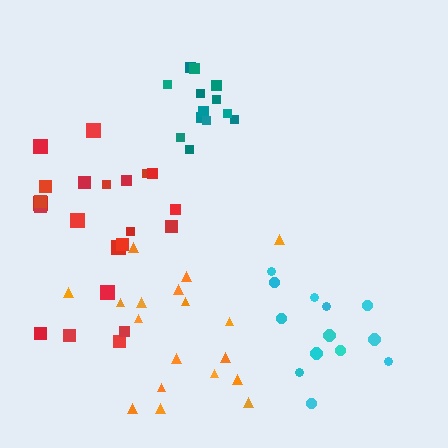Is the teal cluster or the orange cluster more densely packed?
Teal.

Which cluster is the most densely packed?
Teal.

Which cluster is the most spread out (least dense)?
Orange.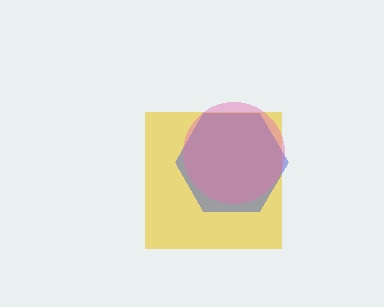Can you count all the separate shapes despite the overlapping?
Yes, there are 3 separate shapes.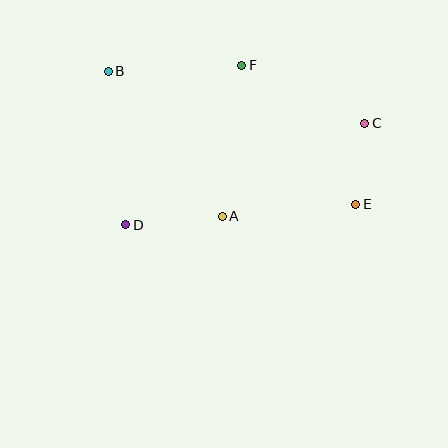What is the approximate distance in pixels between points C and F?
The distance between C and F is approximately 136 pixels.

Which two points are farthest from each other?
Points B and E are farthest from each other.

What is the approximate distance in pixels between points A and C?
The distance between A and C is approximately 170 pixels.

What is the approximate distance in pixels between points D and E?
The distance between D and E is approximately 231 pixels.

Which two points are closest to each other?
Points C and E are closest to each other.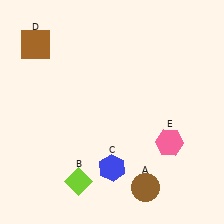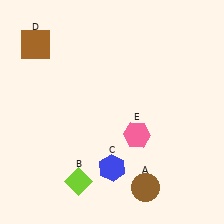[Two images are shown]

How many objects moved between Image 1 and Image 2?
1 object moved between the two images.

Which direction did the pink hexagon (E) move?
The pink hexagon (E) moved left.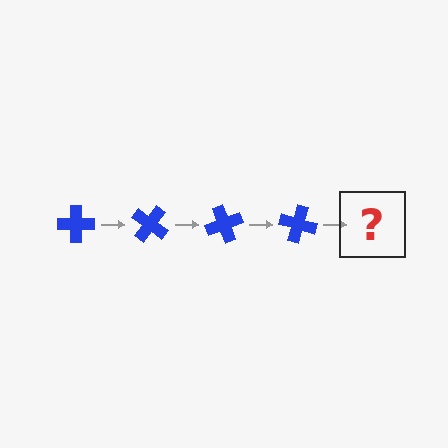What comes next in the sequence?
The next element should be a blue cross rotated 140 degrees.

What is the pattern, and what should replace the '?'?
The pattern is that the cross rotates 35 degrees each step. The '?' should be a blue cross rotated 140 degrees.